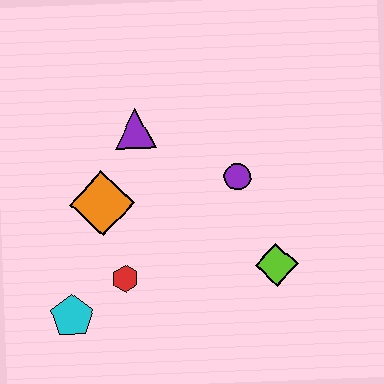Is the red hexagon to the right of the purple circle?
No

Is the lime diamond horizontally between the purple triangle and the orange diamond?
No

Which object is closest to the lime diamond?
The purple circle is closest to the lime diamond.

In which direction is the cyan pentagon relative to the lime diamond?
The cyan pentagon is to the left of the lime diamond.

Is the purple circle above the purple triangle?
No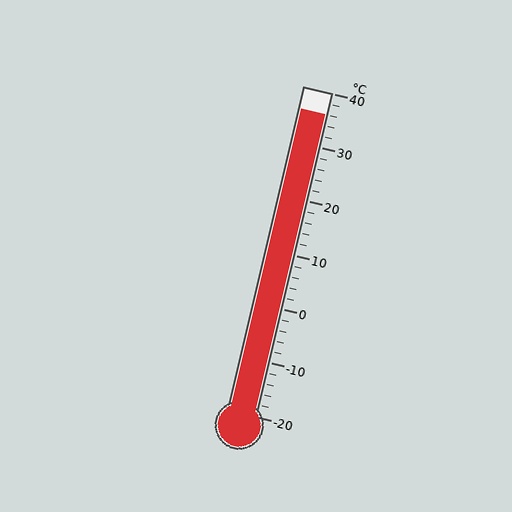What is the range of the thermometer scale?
The thermometer scale ranges from -20°C to 40°C.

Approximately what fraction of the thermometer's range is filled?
The thermometer is filled to approximately 95% of its range.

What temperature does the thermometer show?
The thermometer shows approximately 36°C.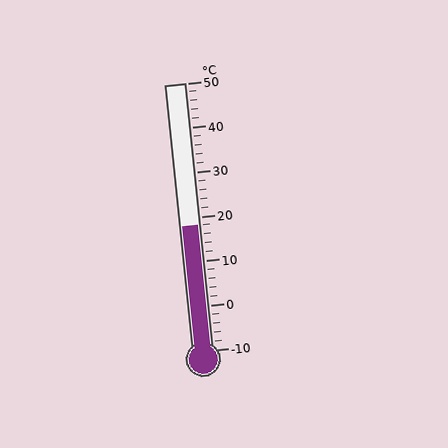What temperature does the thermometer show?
The thermometer shows approximately 18°C.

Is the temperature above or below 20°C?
The temperature is below 20°C.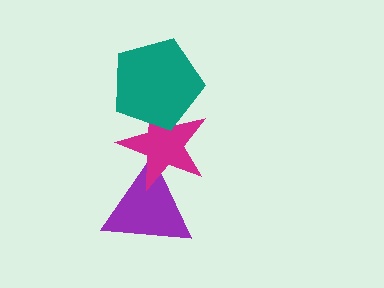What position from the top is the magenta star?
The magenta star is 2nd from the top.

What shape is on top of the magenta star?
The teal pentagon is on top of the magenta star.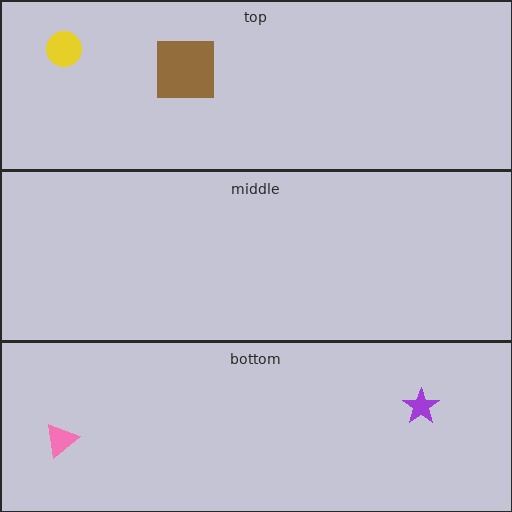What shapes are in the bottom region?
The pink triangle, the purple star.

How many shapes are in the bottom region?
2.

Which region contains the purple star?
The bottom region.